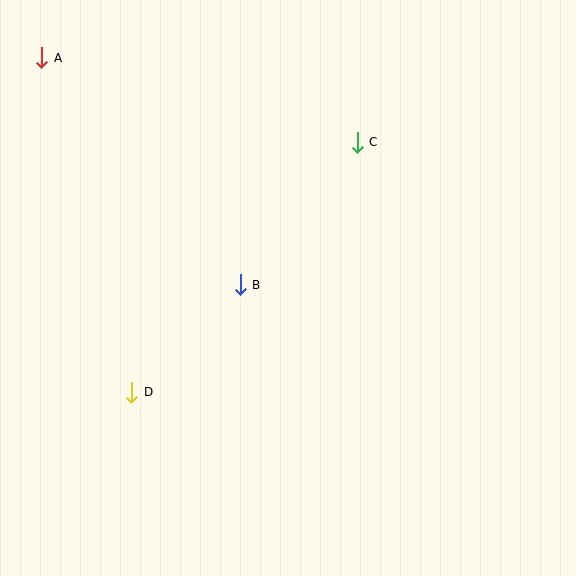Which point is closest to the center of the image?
Point B at (240, 285) is closest to the center.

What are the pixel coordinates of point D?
Point D is at (132, 392).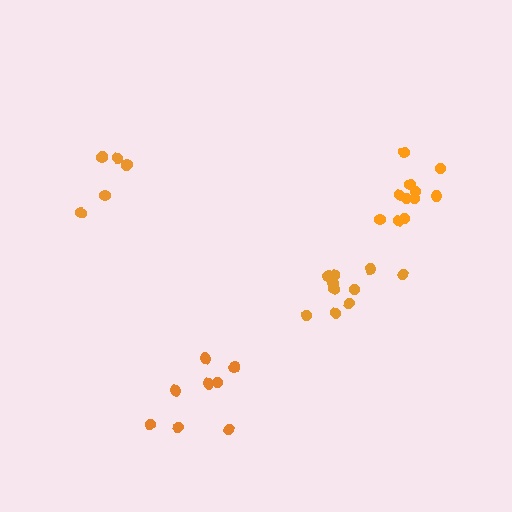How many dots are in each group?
Group 1: 8 dots, Group 2: 10 dots, Group 3: 7 dots, Group 4: 11 dots (36 total).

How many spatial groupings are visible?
There are 4 spatial groupings.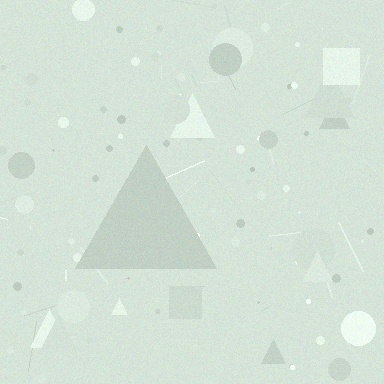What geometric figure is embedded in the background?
A triangle is embedded in the background.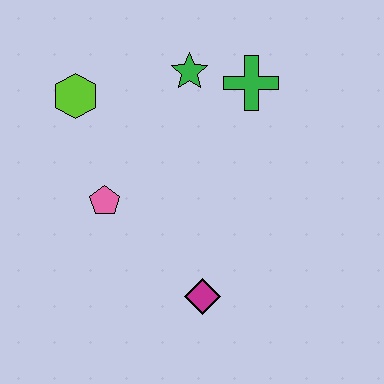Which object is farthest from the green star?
The magenta diamond is farthest from the green star.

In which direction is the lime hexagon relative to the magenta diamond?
The lime hexagon is above the magenta diamond.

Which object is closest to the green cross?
The green star is closest to the green cross.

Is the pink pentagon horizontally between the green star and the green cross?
No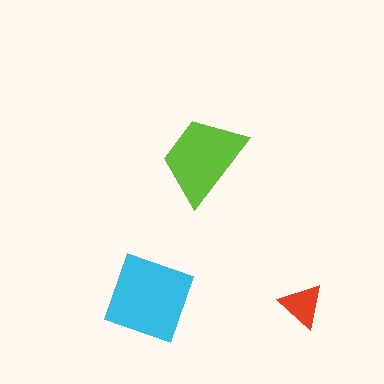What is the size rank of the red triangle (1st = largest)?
3rd.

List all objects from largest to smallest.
The cyan square, the lime trapezoid, the red triangle.